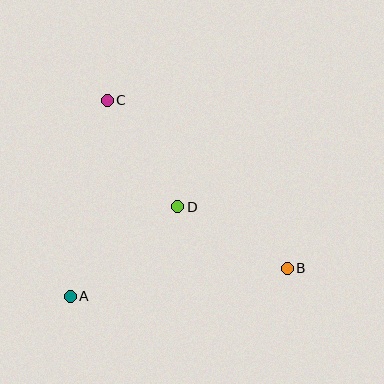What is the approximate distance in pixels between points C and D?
The distance between C and D is approximately 128 pixels.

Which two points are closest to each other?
Points B and D are closest to each other.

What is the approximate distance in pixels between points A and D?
The distance between A and D is approximately 141 pixels.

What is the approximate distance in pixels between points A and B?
The distance between A and B is approximately 219 pixels.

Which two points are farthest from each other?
Points B and C are farthest from each other.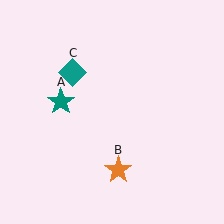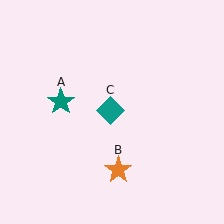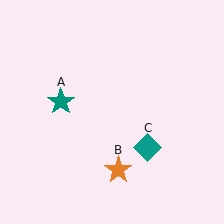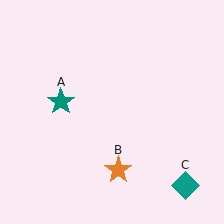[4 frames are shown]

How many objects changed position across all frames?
1 object changed position: teal diamond (object C).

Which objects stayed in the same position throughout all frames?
Teal star (object A) and orange star (object B) remained stationary.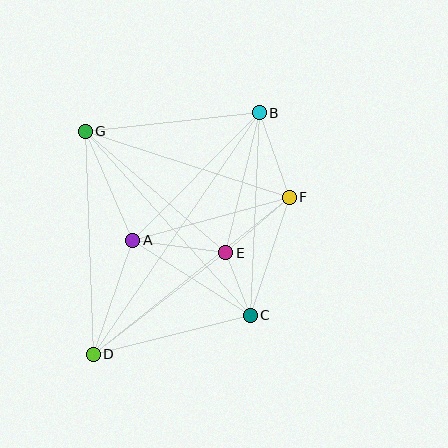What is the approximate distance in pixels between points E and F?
The distance between E and F is approximately 85 pixels.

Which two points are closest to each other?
Points C and E are closest to each other.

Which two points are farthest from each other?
Points B and D are farthest from each other.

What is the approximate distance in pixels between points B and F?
The distance between B and F is approximately 90 pixels.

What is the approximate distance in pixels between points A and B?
The distance between A and B is approximately 180 pixels.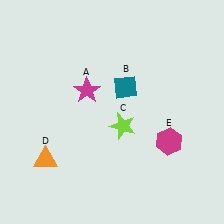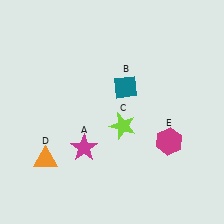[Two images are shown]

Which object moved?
The magenta star (A) moved down.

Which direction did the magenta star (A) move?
The magenta star (A) moved down.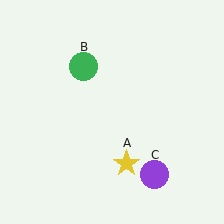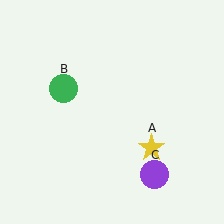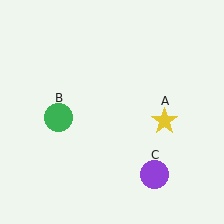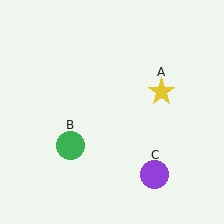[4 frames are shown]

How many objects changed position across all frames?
2 objects changed position: yellow star (object A), green circle (object B).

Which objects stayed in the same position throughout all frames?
Purple circle (object C) remained stationary.